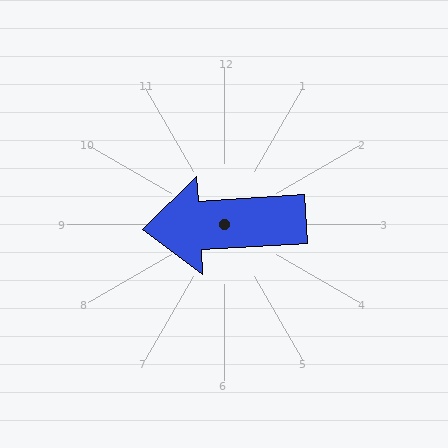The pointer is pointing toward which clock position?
Roughly 9 o'clock.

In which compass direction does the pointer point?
West.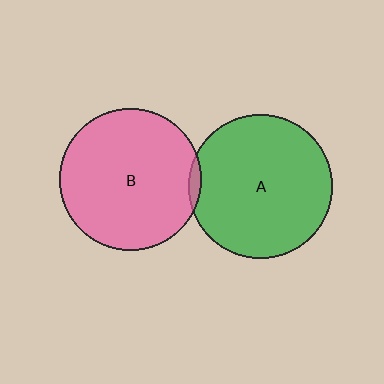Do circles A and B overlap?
Yes.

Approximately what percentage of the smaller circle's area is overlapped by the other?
Approximately 5%.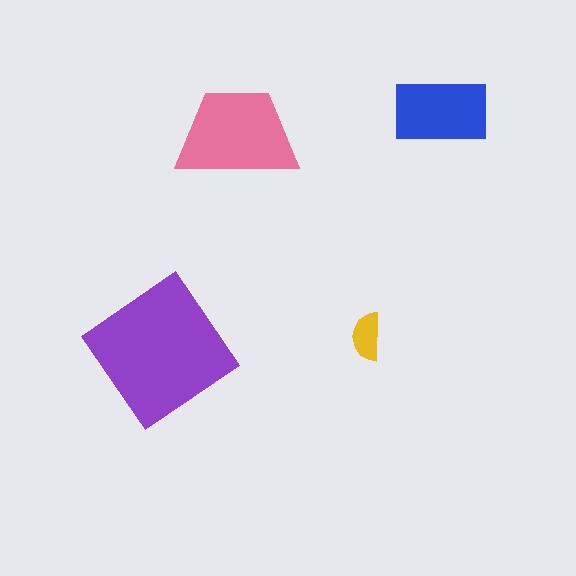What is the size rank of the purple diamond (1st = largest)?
1st.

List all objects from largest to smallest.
The purple diamond, the pink trapezoid, the blue rectangle, the yellow semicircle.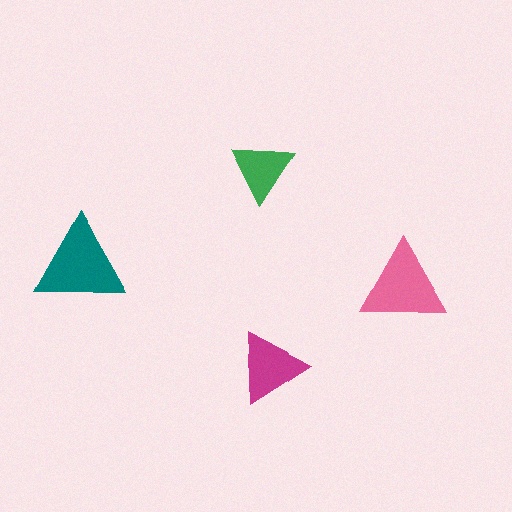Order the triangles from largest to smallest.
the teal one, the pink one, the magenta one, the green one.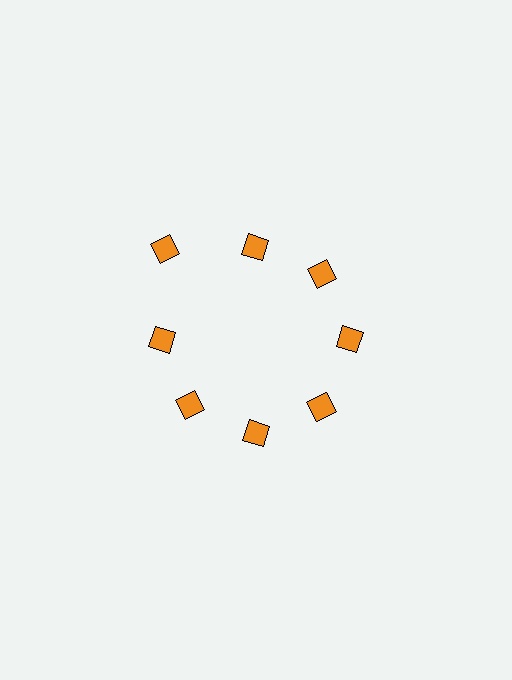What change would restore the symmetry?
The symmetry would be restored by moving it inward, back onto the ring so that all 8 diamonds sit at equal angles and equal distance from the center.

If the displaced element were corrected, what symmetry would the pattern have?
It would have 8-fold rotational symmetry — the pattern would map onto itself every 45 degrees.